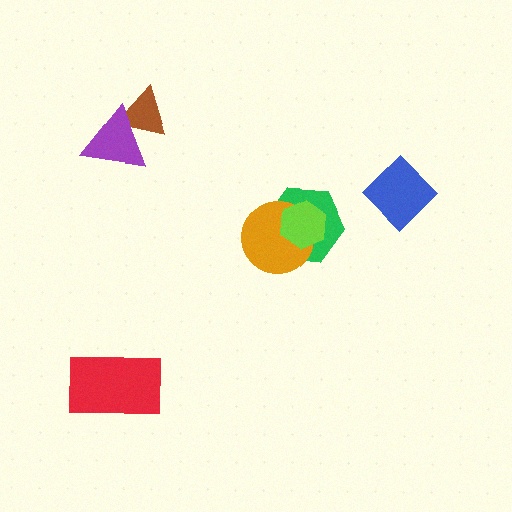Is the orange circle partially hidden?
Yes, it is partially covered by another shape.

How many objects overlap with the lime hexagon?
2 objects overlap with the lime hexagon.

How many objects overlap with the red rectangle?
0 objects overlap with the red rectangle.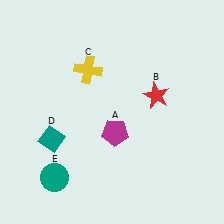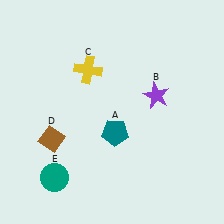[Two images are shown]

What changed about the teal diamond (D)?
In Image 1, D is teal. In Image 2, it changed to brown.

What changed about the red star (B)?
In Image 1, B is red. In Image 2, it changed to purple.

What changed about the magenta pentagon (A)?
In Image 1, A is magenta. In Image 2, it changed to teal.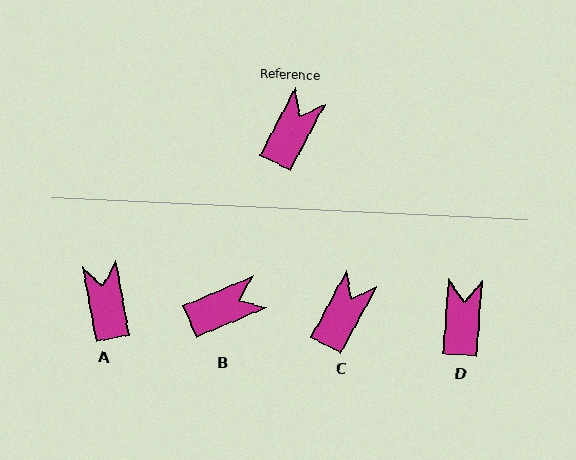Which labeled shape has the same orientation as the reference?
C.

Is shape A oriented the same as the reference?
No, it is off by about 39 degrees.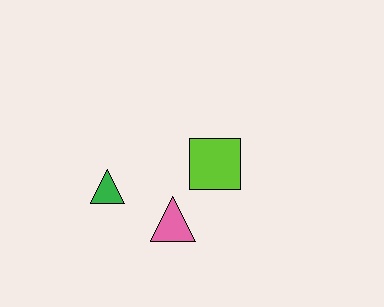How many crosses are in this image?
There are no crosses.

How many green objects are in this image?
There is 1 green object.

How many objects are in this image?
There are 3 objects.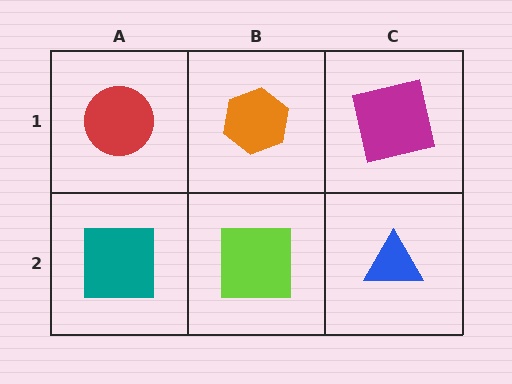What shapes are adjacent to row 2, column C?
A magenta square (row 1, column C), a lime square (row 2, column B).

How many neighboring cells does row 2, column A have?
2.